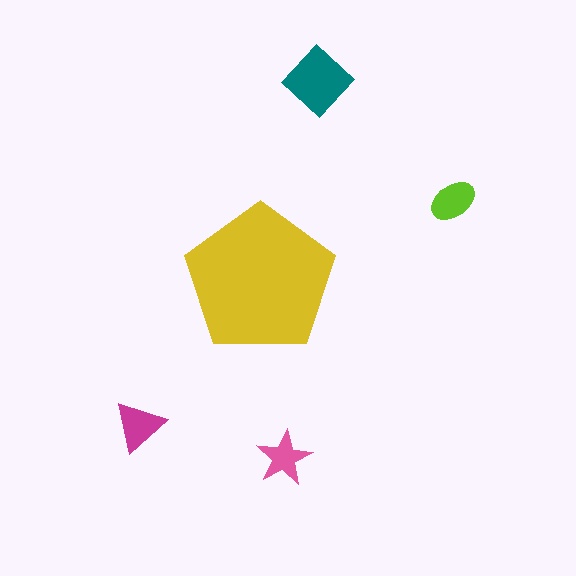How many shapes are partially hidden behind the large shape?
0 shapes are partially hidden.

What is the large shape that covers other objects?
A yellow pentagon.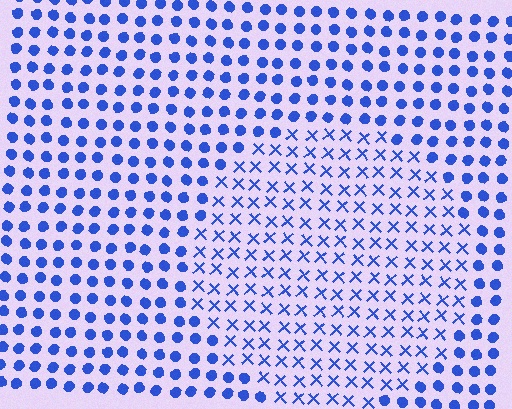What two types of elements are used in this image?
The image uses X marks inside the circle region and circles outside it.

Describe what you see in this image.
The image is filled with small blue elements arranged in a uniform grid. A circle-shaped region contains X marks, while the surrounding area contains circles. The boundary is defined purely by the change in element shape.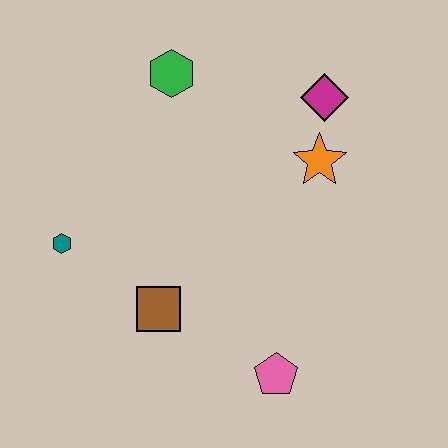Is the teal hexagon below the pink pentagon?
No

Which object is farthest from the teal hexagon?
The magenta diamond is farthest from the teal hexagon.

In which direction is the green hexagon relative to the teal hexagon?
The green hexagon is above the teal hexagon.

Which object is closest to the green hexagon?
The magenta diamond is closest to the green hexagon.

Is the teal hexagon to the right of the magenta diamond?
No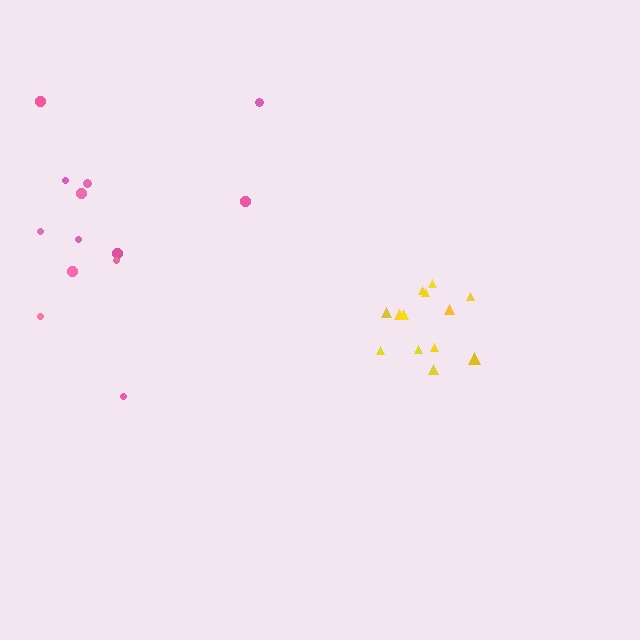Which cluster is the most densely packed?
Yellow.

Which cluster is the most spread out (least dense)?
Pink.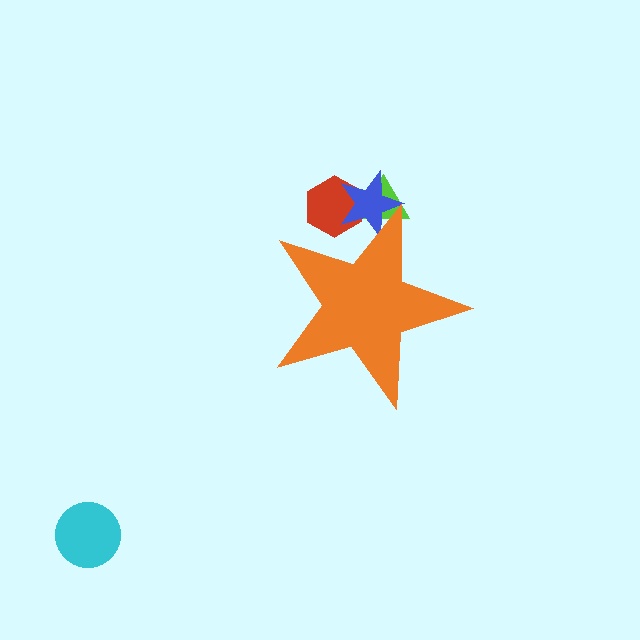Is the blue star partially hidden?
Yes, the blue star is partially hidden behind the orange star.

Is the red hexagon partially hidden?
Yes, the red hexagon is partially hidden behind the orange star.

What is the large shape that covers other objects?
An orange star.